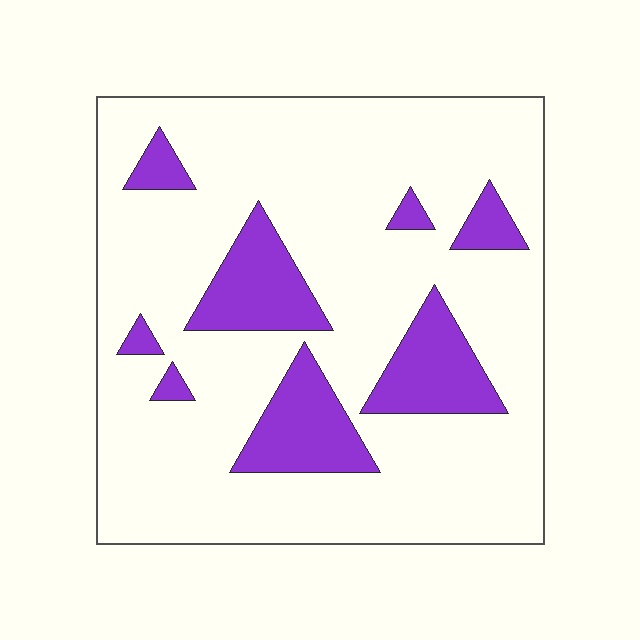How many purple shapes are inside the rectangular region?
8.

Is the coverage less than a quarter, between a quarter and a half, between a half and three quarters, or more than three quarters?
Less than a quarter.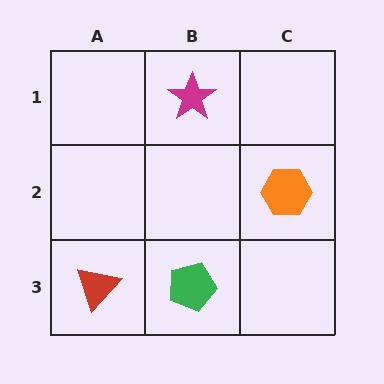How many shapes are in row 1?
1 shape.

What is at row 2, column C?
An orange hexagon.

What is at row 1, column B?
A magenta star.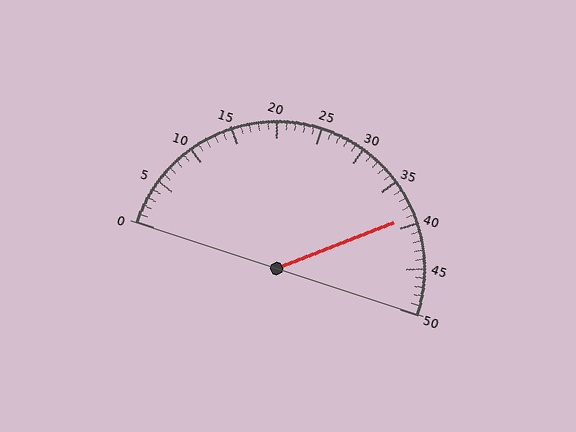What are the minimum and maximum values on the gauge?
The gauge ranges from 0 to 50.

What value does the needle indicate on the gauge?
The needle indicates approximately 39.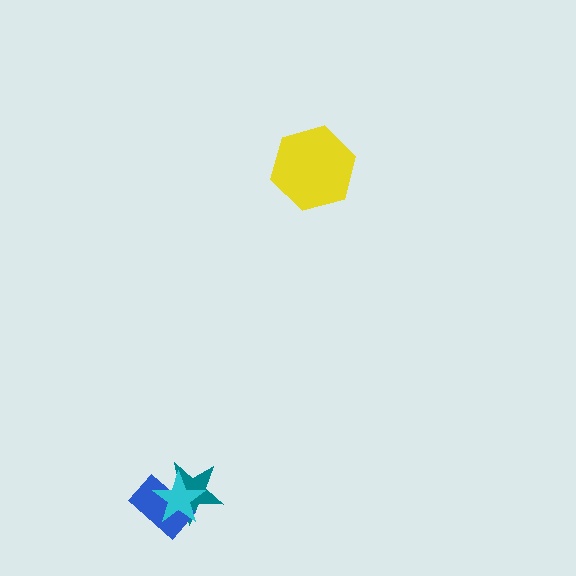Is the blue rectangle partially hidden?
Yes, it is partially covered by another shape.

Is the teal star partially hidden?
Yes, it is partially covered by another shape.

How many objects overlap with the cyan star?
2 objects overlap with the cyan star.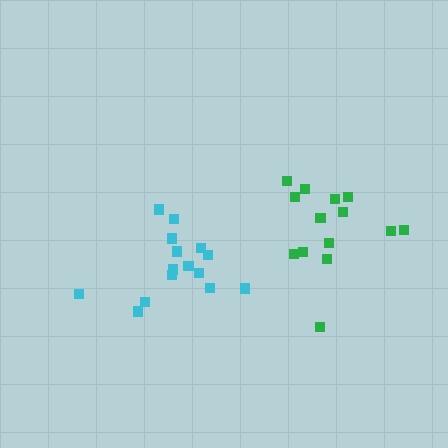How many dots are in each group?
Group 1: 15 dots, Group 2: 14 dots (29 total).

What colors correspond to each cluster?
The clusters are colored: cyan, green.